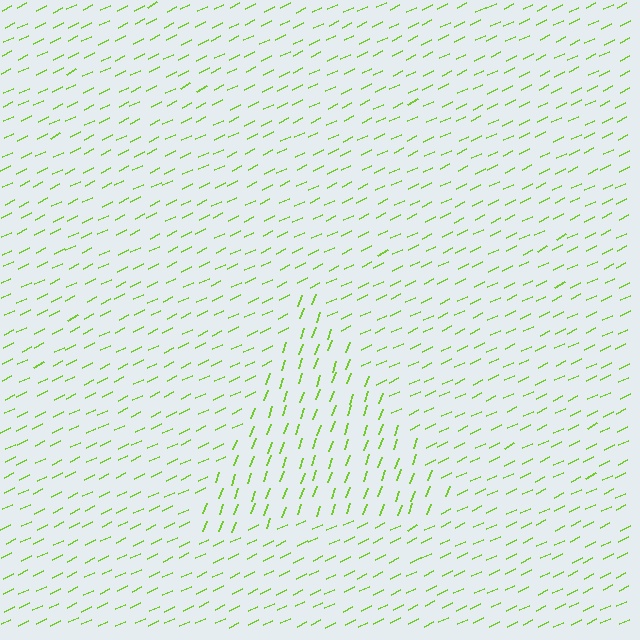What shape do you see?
I see a triangle.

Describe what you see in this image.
The image is filled with small lime line segments. A triangle region in the image has lines oriented differently from the surrounding lines, creating a visible texture boundary.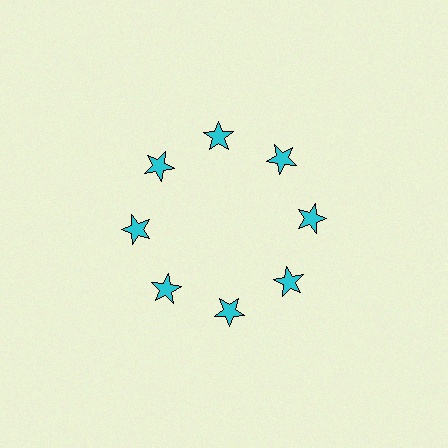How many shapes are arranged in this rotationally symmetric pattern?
There are 8 shapes, arranged in 8 groups of 1.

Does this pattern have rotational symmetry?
Yes, this pattern has 8-fold rotational symmetry. It looks the same after rotating 45 degrees around the center.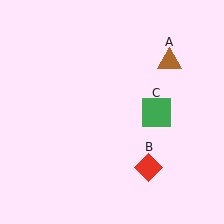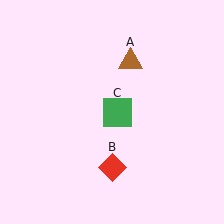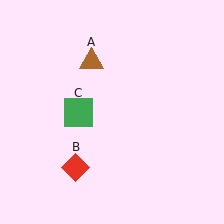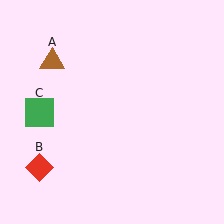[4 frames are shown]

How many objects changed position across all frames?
3 objects changed position: brown triangle (object A), red diamond (object B), green square (object C).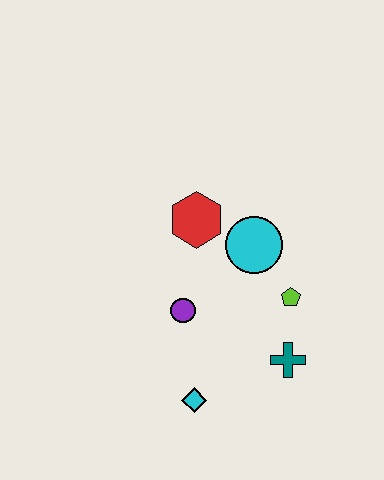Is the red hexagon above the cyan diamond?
Yes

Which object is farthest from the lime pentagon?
The cyan diamond is farthest from the lime pentagon.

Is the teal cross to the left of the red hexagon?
No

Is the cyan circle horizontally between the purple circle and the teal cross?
Yes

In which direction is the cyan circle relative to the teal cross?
The cyan circle is above the teal cross.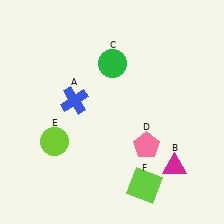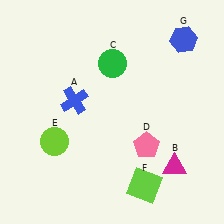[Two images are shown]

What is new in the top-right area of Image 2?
A blue hexagon (G) was added in the top-right area of Image 2.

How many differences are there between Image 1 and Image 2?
There is 1 difference between the two images.